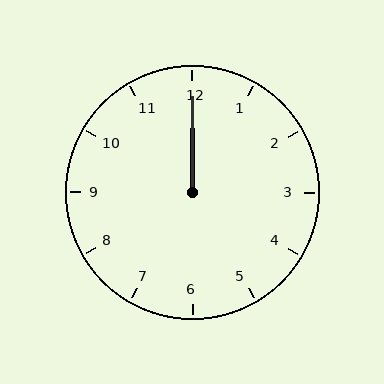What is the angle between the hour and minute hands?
Approximately 0 degrees.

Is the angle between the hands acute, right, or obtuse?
It is acute.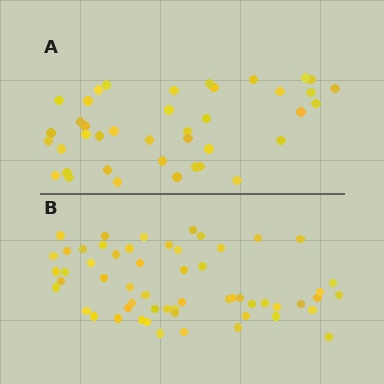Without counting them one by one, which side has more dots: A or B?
Region B (the bottom region) has more dots.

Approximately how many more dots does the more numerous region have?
Region B has approximately 15 more dots than region A.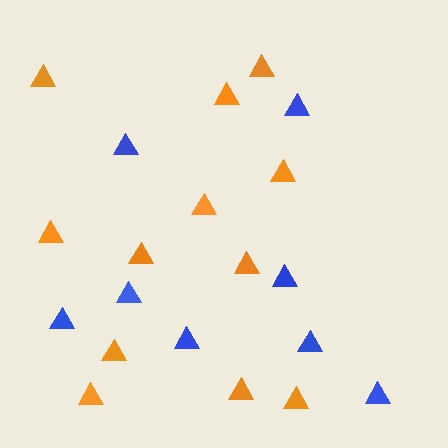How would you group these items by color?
There are 2 groups: one group of blue triangles (8) and one group of orange triangles (12).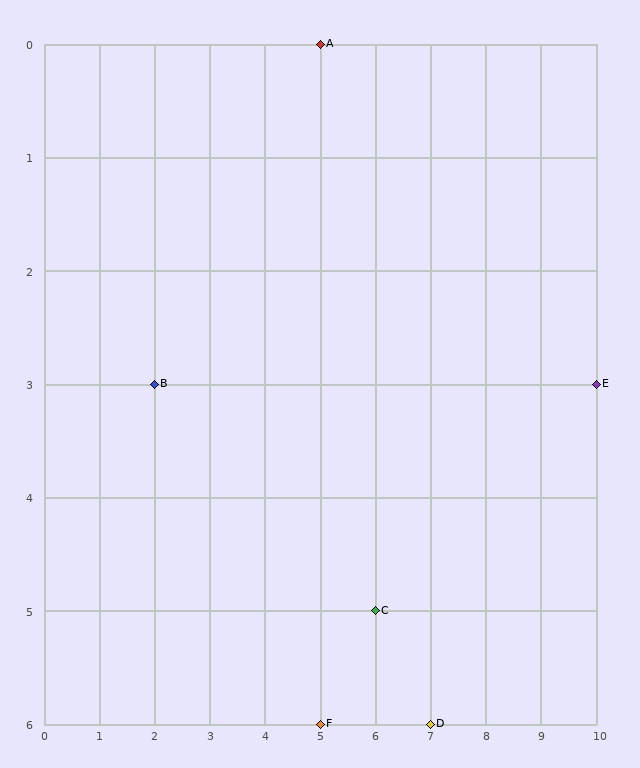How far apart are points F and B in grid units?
Points F and B are 3 columns and 3 rows apart (about 4.2 grid units diagonally).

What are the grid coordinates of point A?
Point A is at grid coordinates (5, 0).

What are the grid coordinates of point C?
Point C is at grid coordinates (6, 5).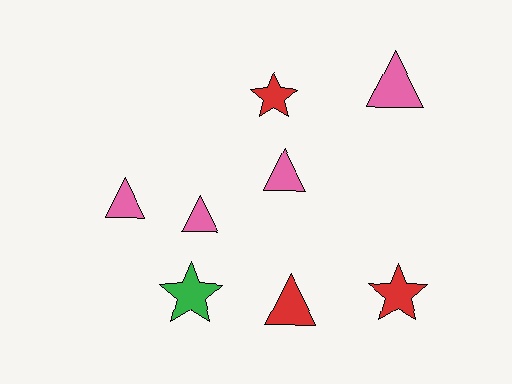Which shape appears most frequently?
Triangle, with 5 objects.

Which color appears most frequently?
Pink, with 4 objects.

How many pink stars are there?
There are no pink stars.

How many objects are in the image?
There are 8 objects.